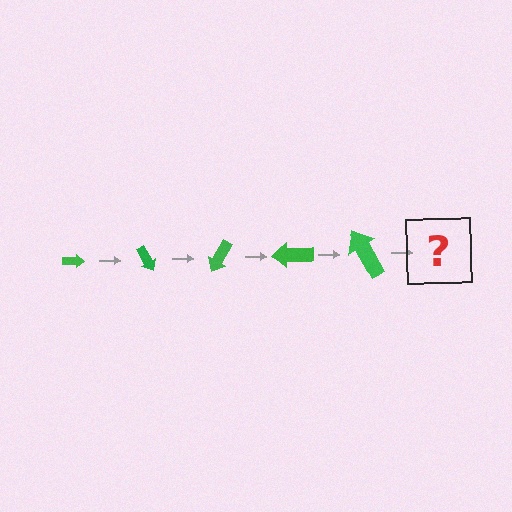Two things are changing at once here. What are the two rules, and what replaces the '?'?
The two rules are that the arrow grows larger each step and it rotates 60 degrees each step. The '?' should be an arrow, larger than the previous one and rotated 300 degrees from the start.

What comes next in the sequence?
The next element should be an arrow, larger than the previous one and rotated 300 degrees from the start.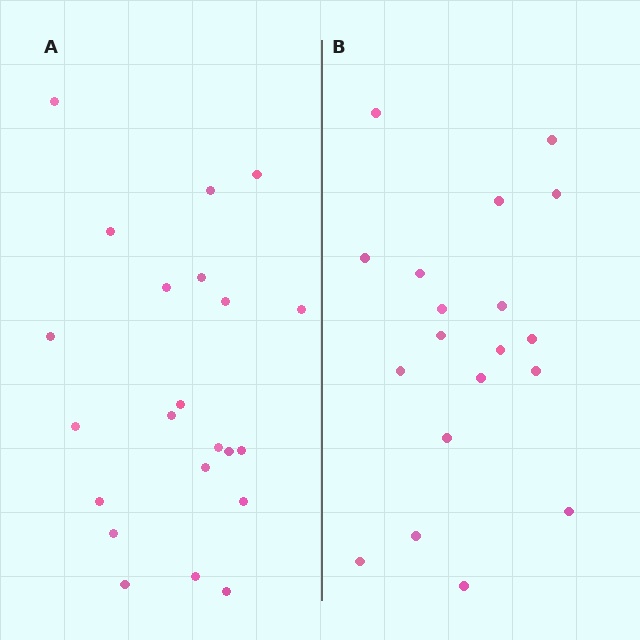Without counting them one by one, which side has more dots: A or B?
Region A (the left region) has more dots.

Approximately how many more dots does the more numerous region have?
Region A has just a few more — roughly 2 or 3 more dots than region B.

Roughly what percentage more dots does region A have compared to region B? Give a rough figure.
About 15% more.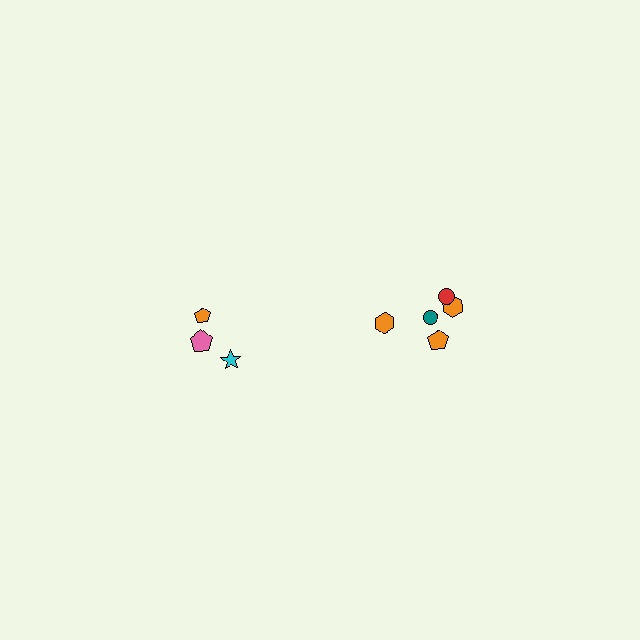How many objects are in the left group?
There are 3 objects.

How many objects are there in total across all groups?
There are 8 objects.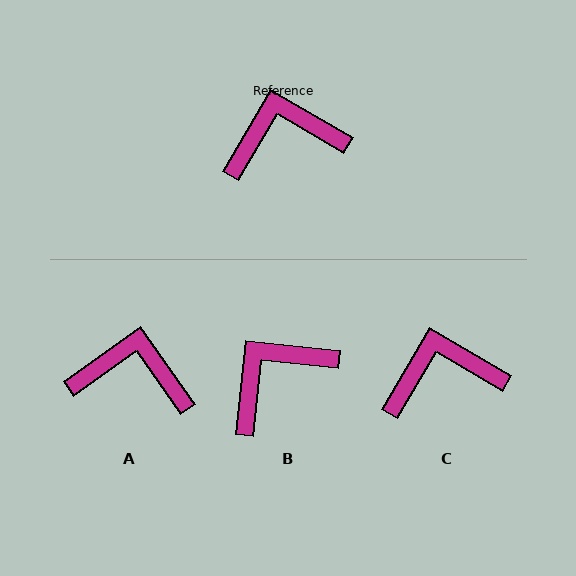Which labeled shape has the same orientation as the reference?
C.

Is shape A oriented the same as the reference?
No, it is off by about 24 degrees.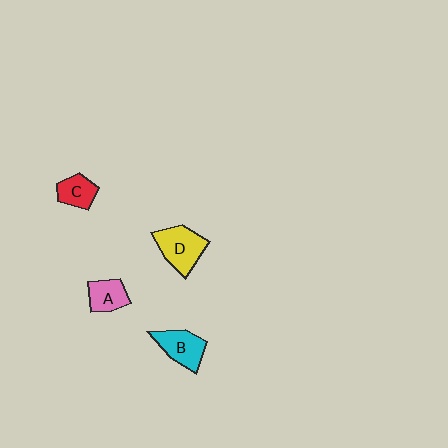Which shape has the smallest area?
Shape C (red).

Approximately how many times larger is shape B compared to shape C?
Approximately 1.4 times.